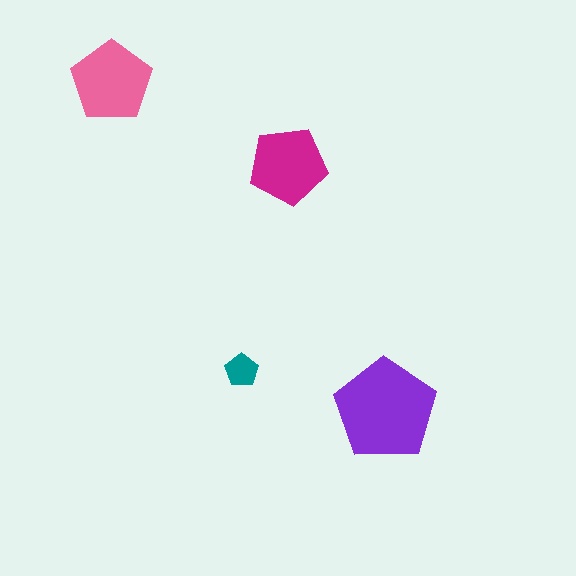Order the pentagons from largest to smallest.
the purple one, the pink one, the magenta one, the teal one.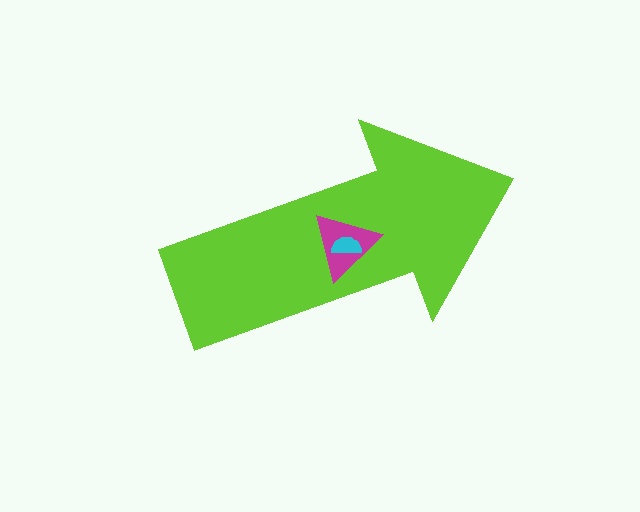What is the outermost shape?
The lime arrow.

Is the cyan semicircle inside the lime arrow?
Yes.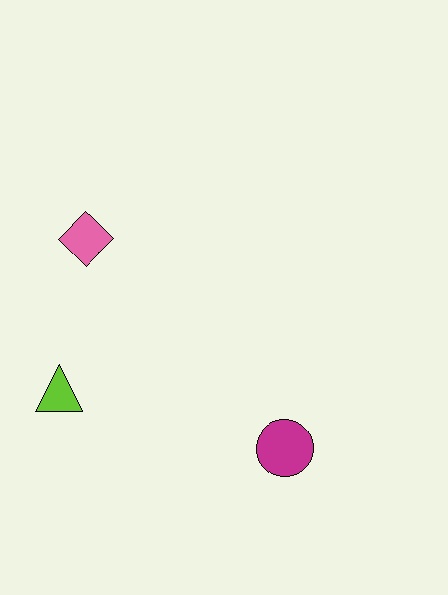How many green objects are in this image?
There are no green objects.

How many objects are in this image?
There are 3 objects.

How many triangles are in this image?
There is 1 triangle.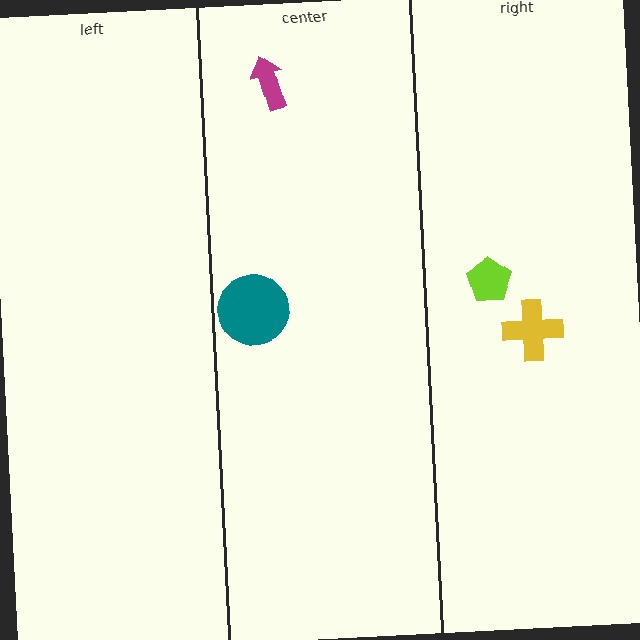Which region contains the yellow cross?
The right region.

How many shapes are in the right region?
2.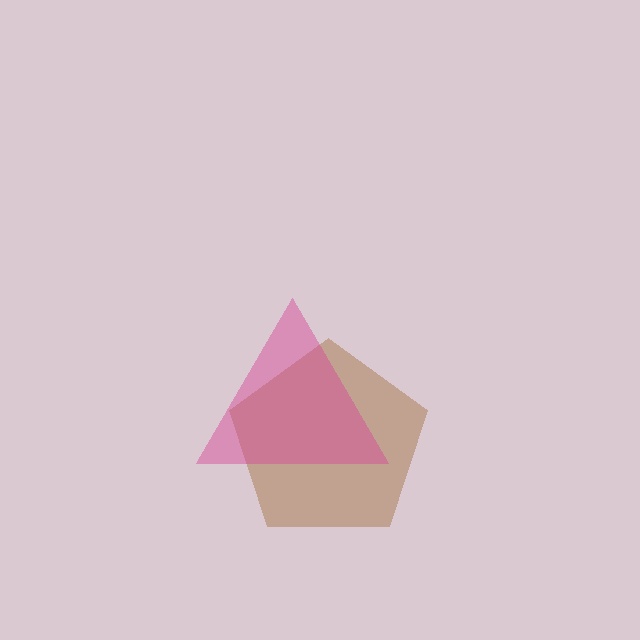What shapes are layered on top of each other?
The layered shapes are: a brown pentagon, a magenta triangle.